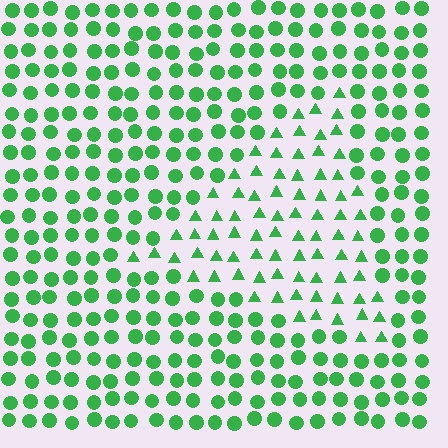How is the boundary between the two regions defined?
The boundary is defined by a change in element shape: triangles inside vs. circles outside. All elements share the same color and spacing.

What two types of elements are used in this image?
The image uses triangles inside the triangle region and circles outside it.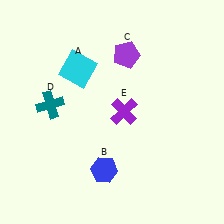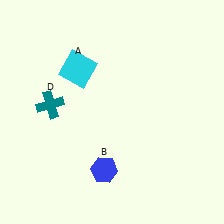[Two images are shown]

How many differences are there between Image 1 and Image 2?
There are 2 differences between the two images.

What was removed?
The purple cross (E), the purple pentagon (C) were removed in Image 2.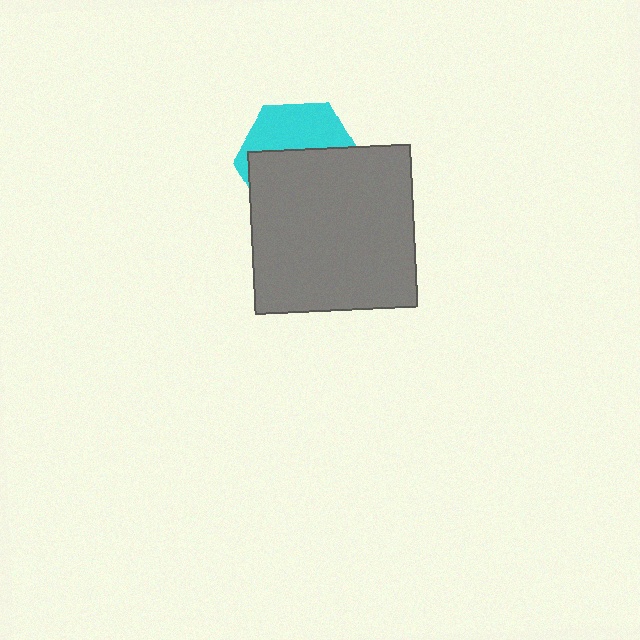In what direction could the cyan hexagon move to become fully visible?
The cyan hexagon could move up. That would shift it out from behind the gray square entirely.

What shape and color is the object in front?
The object in front is a gray square.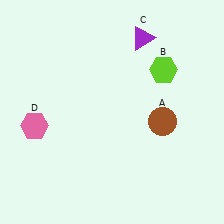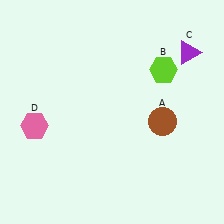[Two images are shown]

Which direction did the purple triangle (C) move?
The purple triangle (C) moved right.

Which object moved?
The purple triangle (C) moved right.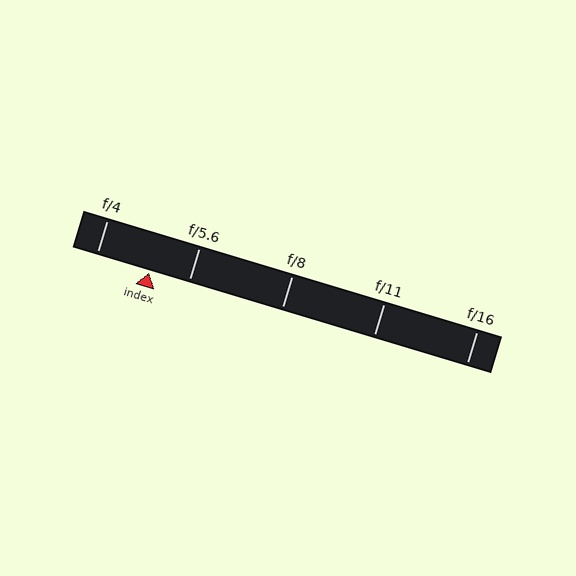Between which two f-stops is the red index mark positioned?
The index mark is between f/4 and f/5.6.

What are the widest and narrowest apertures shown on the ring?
The widest aperture shown is f/4 and the narrowest is f/16.